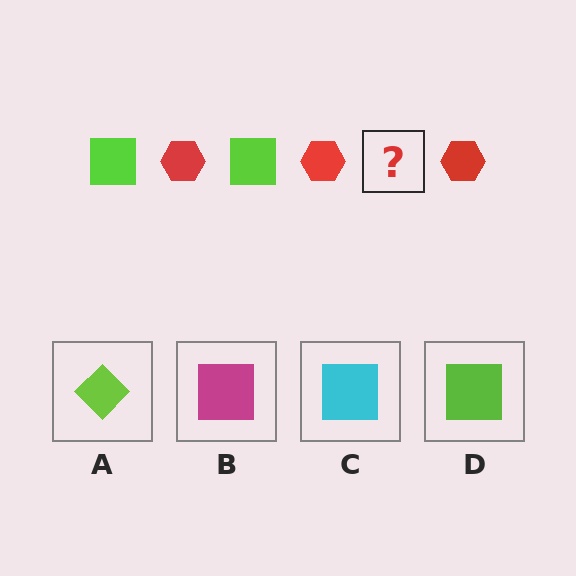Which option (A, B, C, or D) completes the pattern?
D.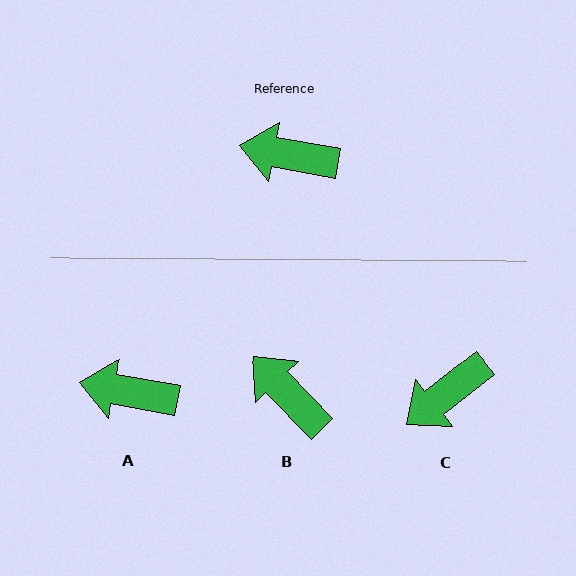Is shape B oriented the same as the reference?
No, it is off by about 36 degrees.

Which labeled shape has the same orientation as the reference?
A.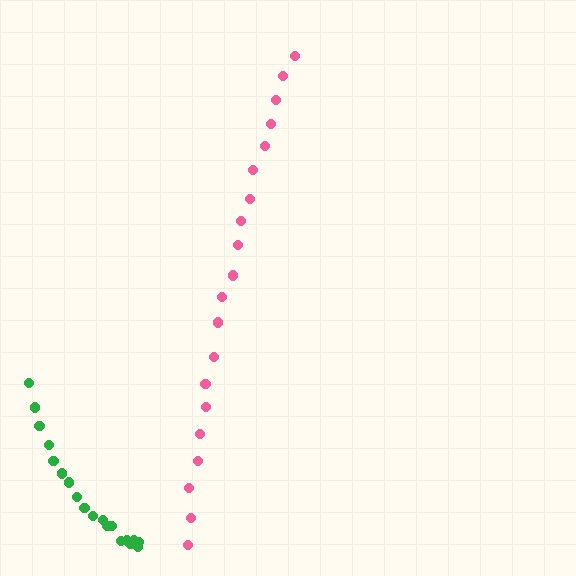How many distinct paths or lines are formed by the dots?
There are 2 distinct paths.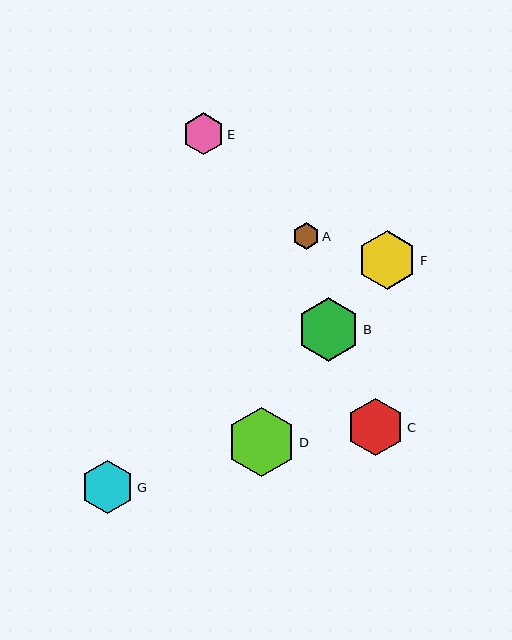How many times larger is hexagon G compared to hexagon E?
Hexagon G is approximately 1.3 times the size of hexagon E.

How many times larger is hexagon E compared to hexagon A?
Hexagon E is approximately 1.6 times the size of hexagon A.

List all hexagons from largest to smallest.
From largest to smallest: D, B, F, C, G, E, A.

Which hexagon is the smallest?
Hexagon A is the smallest with a size of approximately 26 pixels.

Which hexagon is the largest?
Hexagon D is the largest with a size of approximately 69 pixels.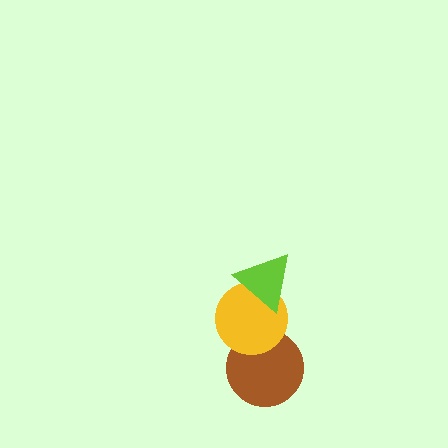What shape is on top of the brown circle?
The yellow circle is on top of the brown circle.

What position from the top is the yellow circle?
The yellow circle is 2nd from the top.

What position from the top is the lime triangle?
The lime triangle is 1st from the top.